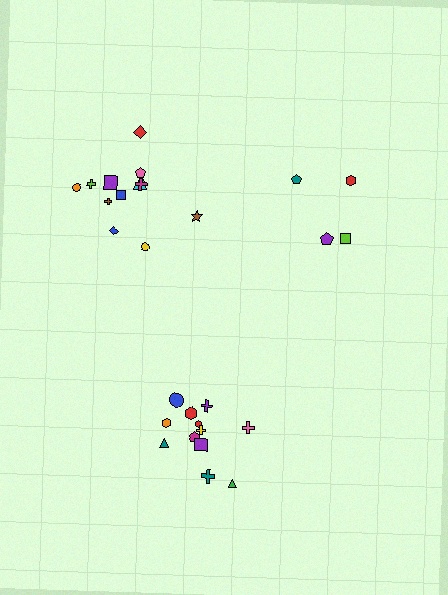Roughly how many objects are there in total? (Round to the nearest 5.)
Roughly 30 objects in total.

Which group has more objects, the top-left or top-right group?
The top-left group.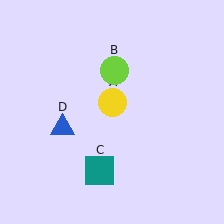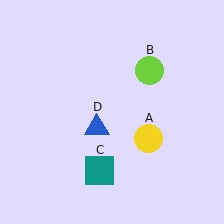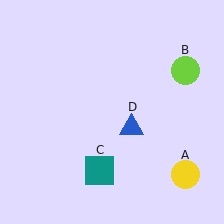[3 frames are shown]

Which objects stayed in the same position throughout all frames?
Teal square (object C) remained stationary.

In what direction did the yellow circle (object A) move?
The yellow circle (object A) moved down and to the right.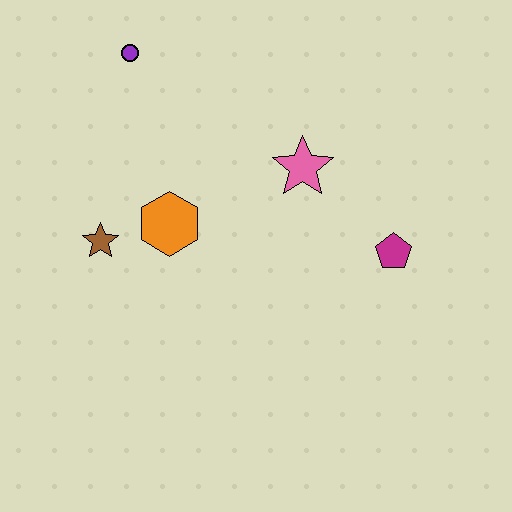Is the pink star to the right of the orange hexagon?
Yes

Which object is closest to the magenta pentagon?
The pink star is closest to the magenta pentagon.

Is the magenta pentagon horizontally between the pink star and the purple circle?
No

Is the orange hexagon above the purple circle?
No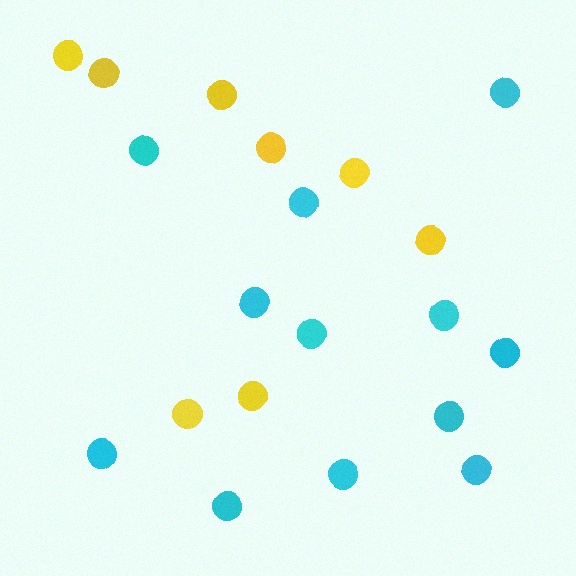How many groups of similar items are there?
There are 2 groups: one group of cyan circles (12) and one group of yellow circles (8).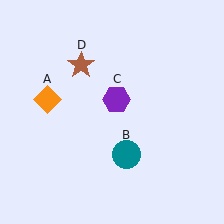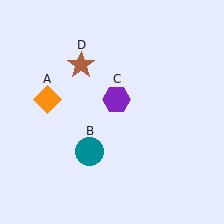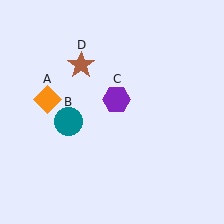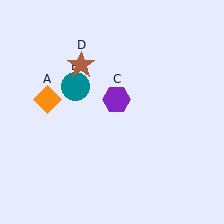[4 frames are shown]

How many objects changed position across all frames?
1 object changed position: teal circle (object B).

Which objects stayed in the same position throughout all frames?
Orange diamond (object A) and purple hexagon (object C) and brown star (object D) remained stationary.